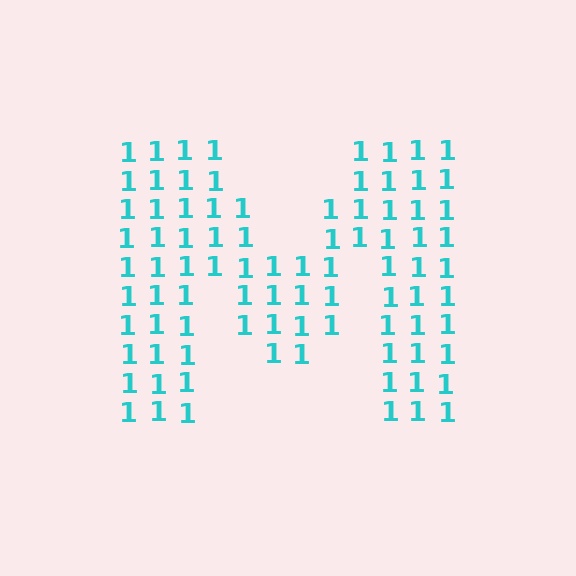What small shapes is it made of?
It is made of small digit 1's.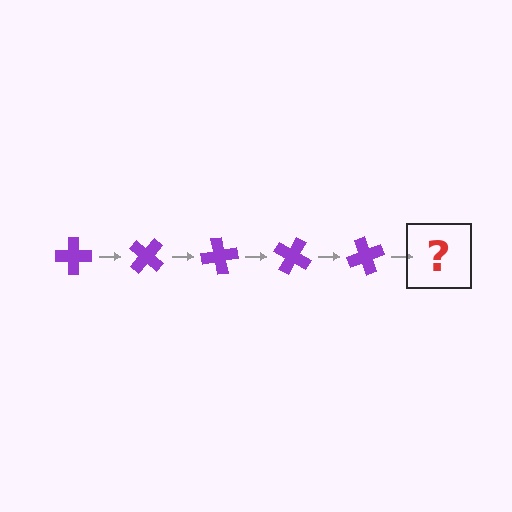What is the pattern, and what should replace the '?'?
The pattern is that the cross rotates 40 degrees each step. The '?' should be a purple cross rotated 200 degrees.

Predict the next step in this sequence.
The next step is a purple cross rotated 200 degrees.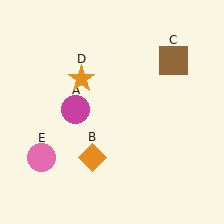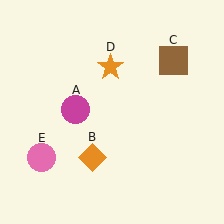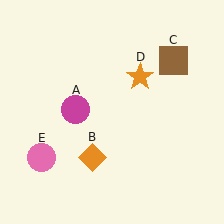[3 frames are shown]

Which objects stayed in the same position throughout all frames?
Magenta circle (object A) and orange diamond (object B) and brown square (object C) and pink circle (object E) remained stationary.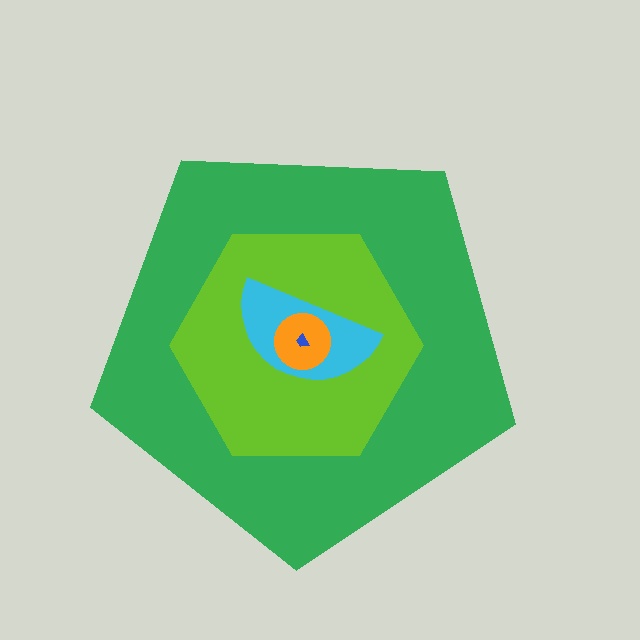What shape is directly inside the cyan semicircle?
The orange circle.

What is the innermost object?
The blue trapezoid.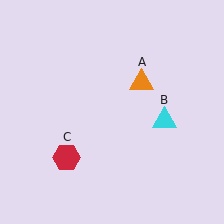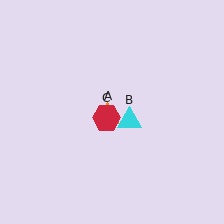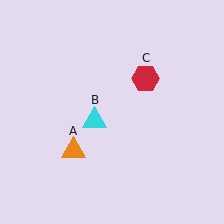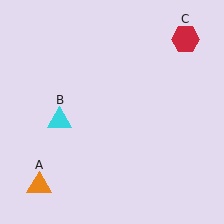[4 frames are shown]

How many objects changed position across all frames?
3 objects changed position: orange triangle (object A), cyan triangle (object B), red hexagon (object C).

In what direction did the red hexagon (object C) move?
The red hexagon (object C) moved up and to the right.